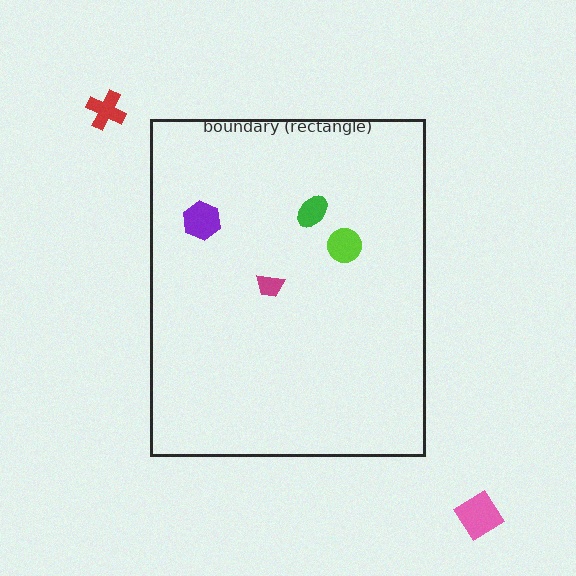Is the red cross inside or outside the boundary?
Outside.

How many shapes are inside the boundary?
4 inside, 2 outside.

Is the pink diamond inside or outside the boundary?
Outside.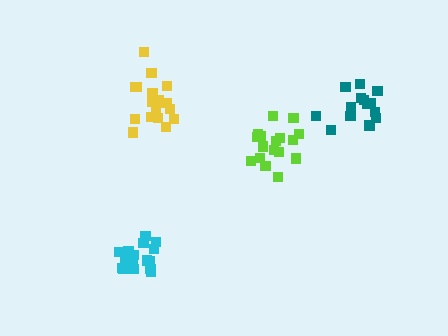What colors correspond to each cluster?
The clusters are colored: lime, yellow, cyan, teal.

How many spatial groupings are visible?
There are 4 spatial groupings.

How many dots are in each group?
Group 1: 17 dots, Group 2: 17 dots, Group 3: 17 dots, Group 4: 15 dots (66 total).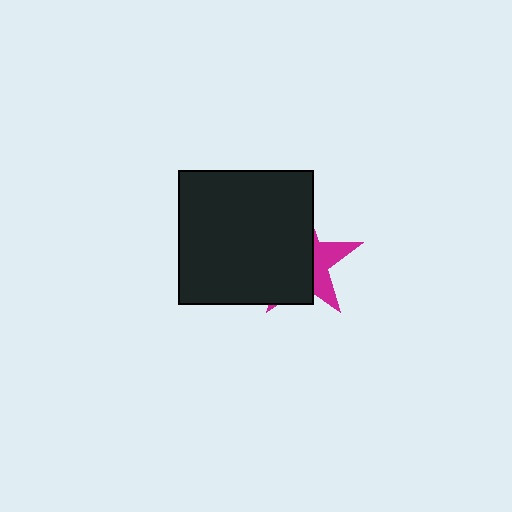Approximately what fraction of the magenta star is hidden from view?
Roughly 65% of the magenta star is hidden behind the black square.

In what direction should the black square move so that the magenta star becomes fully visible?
The black square should move left. That is the shortest direction to clear the overlap and leave the magenta star fully visible.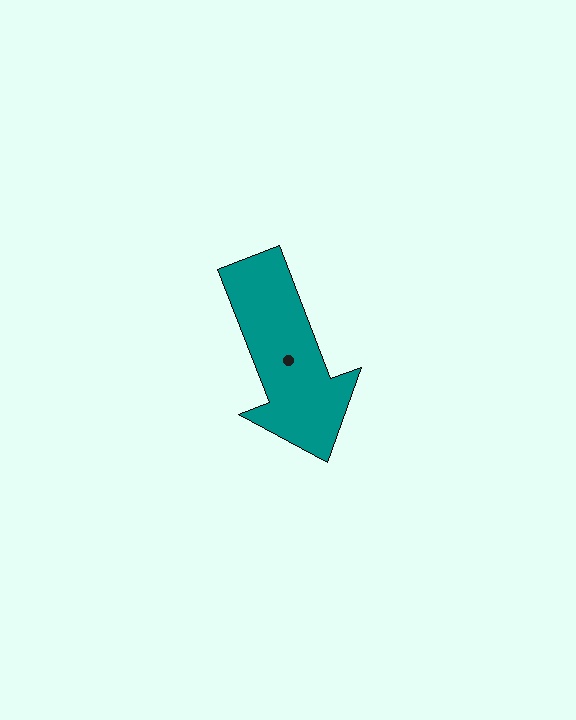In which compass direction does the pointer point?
South.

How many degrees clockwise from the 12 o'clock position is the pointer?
Approximately 159 degrees.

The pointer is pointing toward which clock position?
Roughly 5 o'clock.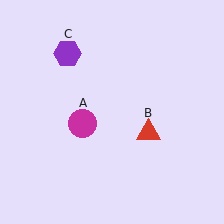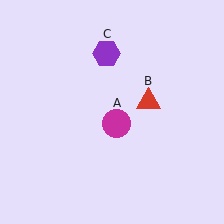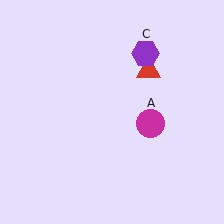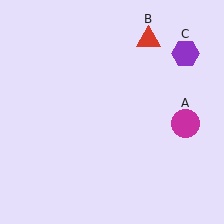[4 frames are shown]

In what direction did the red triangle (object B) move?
The red triangle (object B) moved up.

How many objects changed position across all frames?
3 objects changed position: magenta circle (object A), red triangle (object B), purple hexagon (object C).